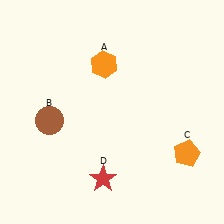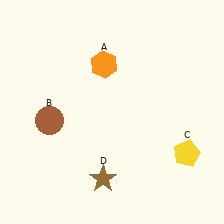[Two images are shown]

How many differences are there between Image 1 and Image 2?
There are 2 differences between the two images.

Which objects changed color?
C changed from orange to yellow. D changed from red to brown.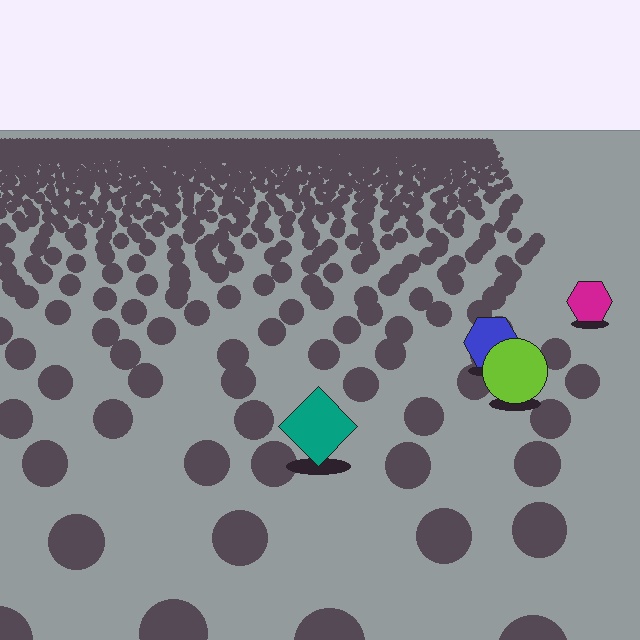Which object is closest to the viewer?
The teal diamond is closest. The texture marks near it are larger and more spread out.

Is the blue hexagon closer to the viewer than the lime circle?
No. The lime circle is closer — you can tell from the texture gradient: the ground texture is coarser near it.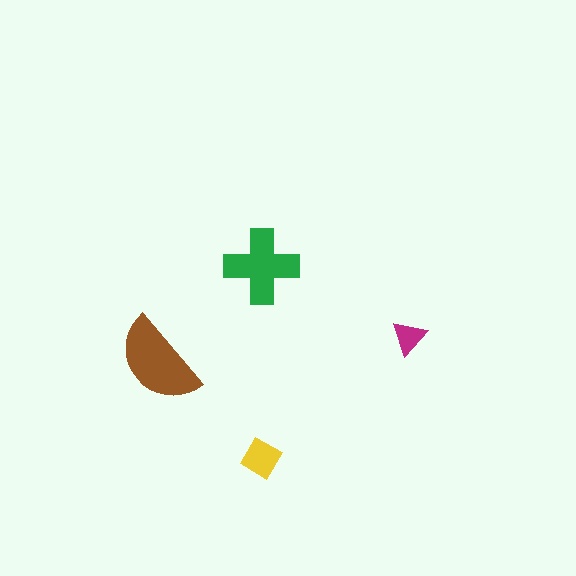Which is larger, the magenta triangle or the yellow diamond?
The yellow diamond.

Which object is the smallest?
The magenta triangle.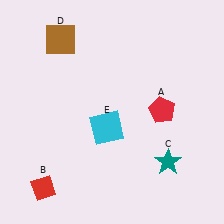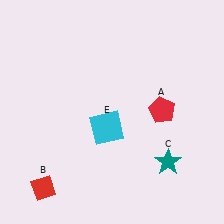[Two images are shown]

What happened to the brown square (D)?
The brown square (D) was removed in Image 2. It was in the top-left area of Image 1.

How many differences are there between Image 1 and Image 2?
There is 1 difference between the two images.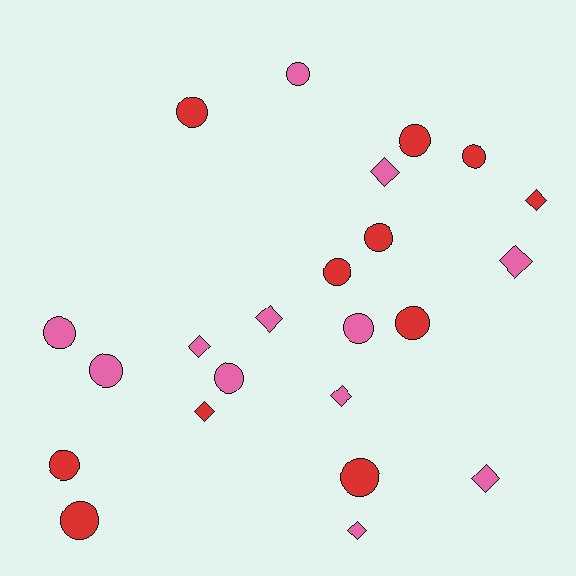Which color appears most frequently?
Pink, with 12 objects.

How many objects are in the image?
There are 23 objects.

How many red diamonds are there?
There are 2 red diamonds.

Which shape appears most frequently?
Circle, with 14 objects.